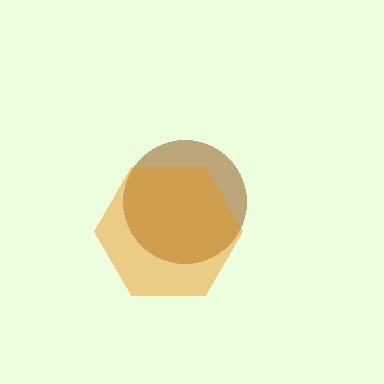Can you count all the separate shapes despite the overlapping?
Yes, there are 2 separate shapes.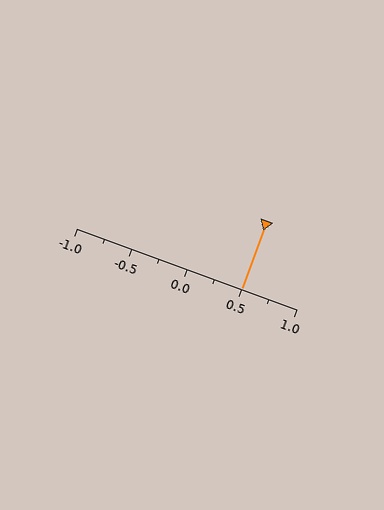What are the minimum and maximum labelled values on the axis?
The axis runs from -1.0 to 1.0.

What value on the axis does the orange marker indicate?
The marker indicates approximately 0.5.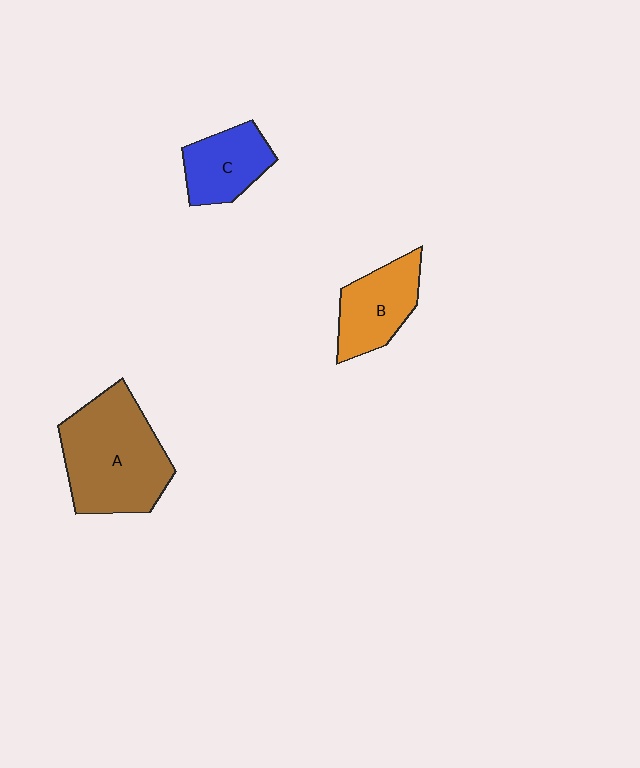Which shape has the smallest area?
Shape C (blue).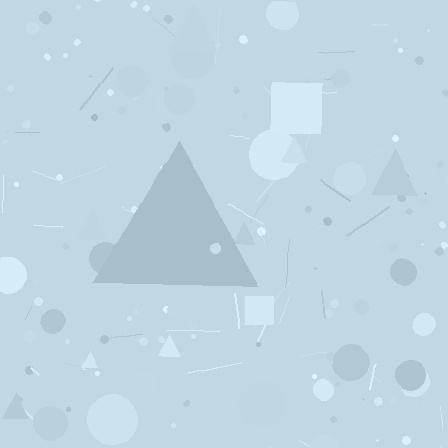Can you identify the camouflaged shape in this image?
The camouflaged shape is a triangle.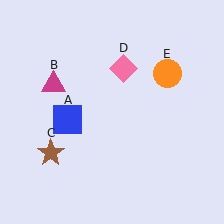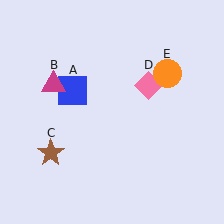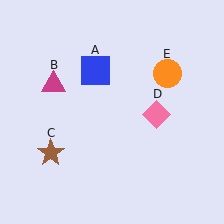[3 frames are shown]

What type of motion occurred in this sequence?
The blue square (object A), pink diamond (object D) rotated clockwise around the center of the scene.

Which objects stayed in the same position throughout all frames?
Magenta triangle (object B) and brown star (object C) and orange circle (object E) remained stationary.